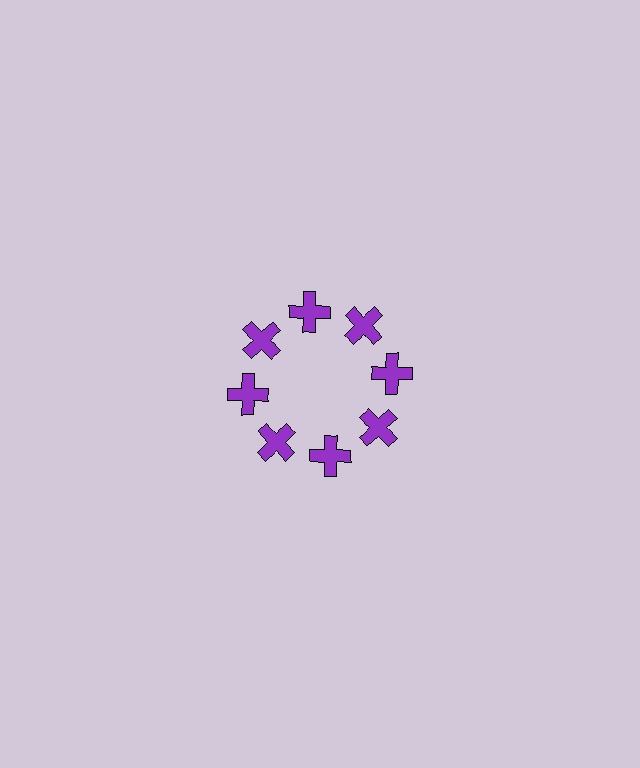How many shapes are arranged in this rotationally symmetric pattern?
There are 8 shapes, arranged in 8 groups of 1.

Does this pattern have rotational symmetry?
Yes, this pattern has 8-fold rotational symmetry. It looks the same after rotating 45 degrees around the center.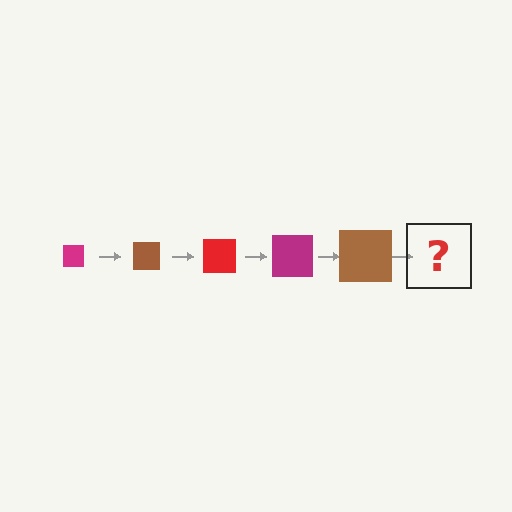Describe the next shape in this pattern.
It should be a red square, larger than the previous one.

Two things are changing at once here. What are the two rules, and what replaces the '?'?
The two rules are that the square grows larger each step and the color cycles through magenta, brown, and red. The '?' should be a red square, larger than the previous one.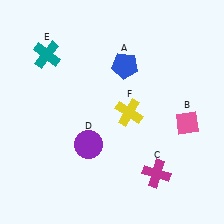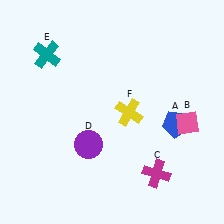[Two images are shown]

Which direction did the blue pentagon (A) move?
The blue pentagon (A) moved down.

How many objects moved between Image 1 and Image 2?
1 object moved between the two images.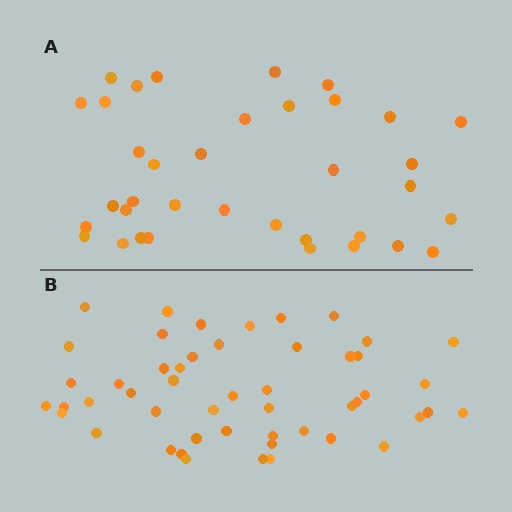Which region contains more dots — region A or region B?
Region B (the bottom region) has more dots.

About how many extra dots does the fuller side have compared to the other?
Region B has approximately 15 more dots than region A.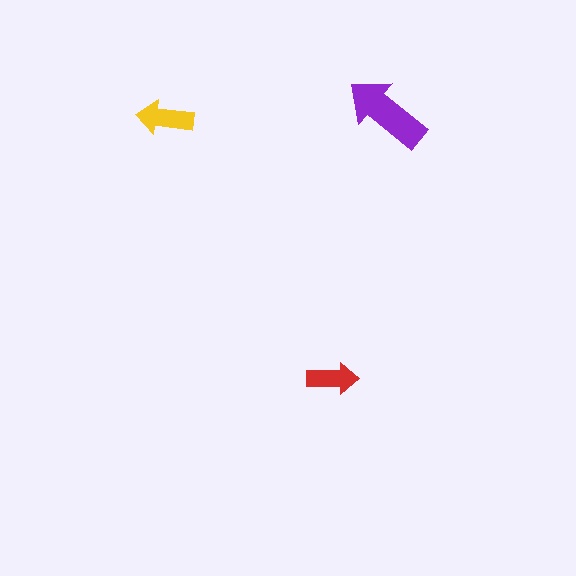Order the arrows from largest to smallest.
the purple one, the yellow one, the red one.